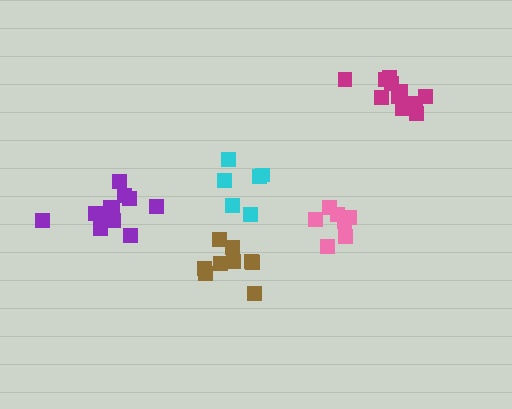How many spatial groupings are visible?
There are 5 spatial groupings.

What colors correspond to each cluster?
The clusters are colored: purple, magenta, cyan, brown, pink.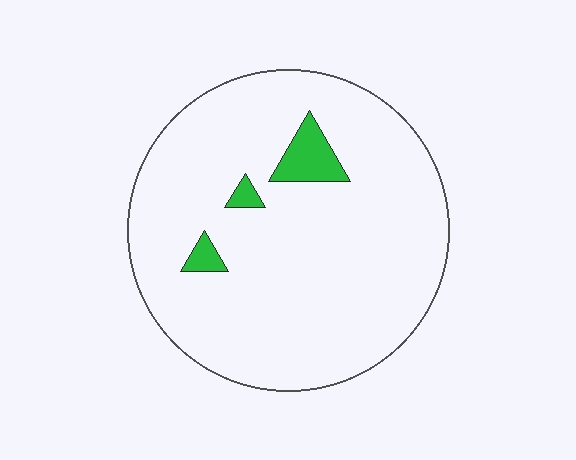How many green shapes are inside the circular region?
3.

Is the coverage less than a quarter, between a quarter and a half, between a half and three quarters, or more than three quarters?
Less than a quarter.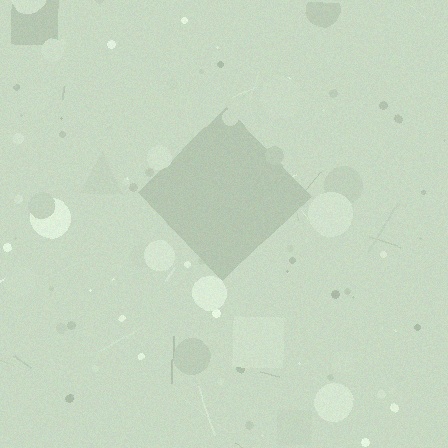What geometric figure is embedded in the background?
A diamond is embedded in the background.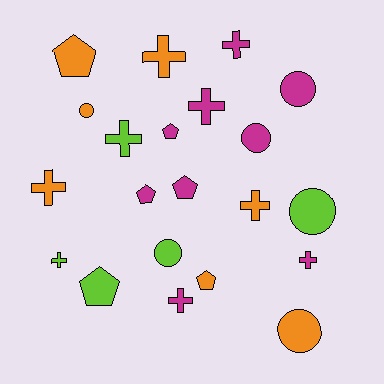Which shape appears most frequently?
Cross, with 9 objects.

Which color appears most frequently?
Magenta, with 9 objects.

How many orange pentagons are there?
There are 2 orange pentagons.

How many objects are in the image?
There are 21 objects.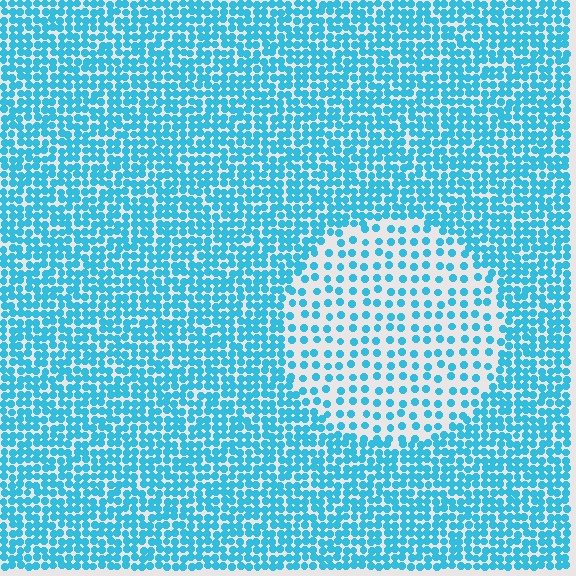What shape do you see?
I see a circle.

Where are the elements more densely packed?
The elements are more densely packed outside the circle boundary.